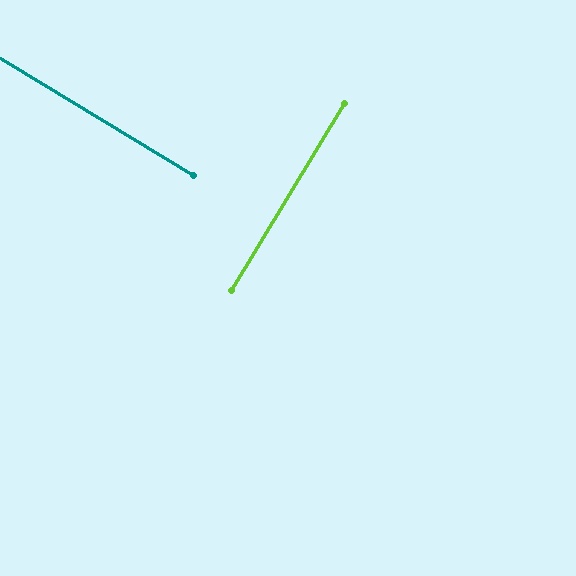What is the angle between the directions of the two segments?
Approximately 90 degrees.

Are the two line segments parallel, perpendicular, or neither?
Perpendicular — they meet at approximately 90°.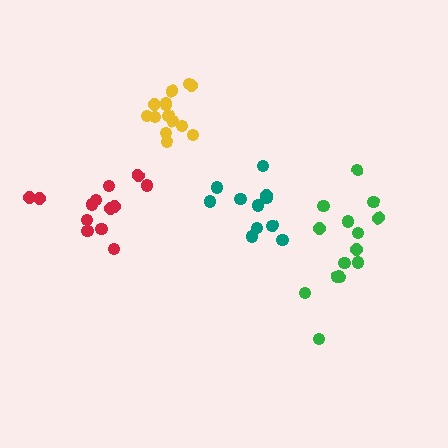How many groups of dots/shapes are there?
There are 4 groups.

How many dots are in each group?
Group 1: 14 dots, Group 2: 14 dots, Group 3: 13 dots, Group 4: 11 dots (52 total).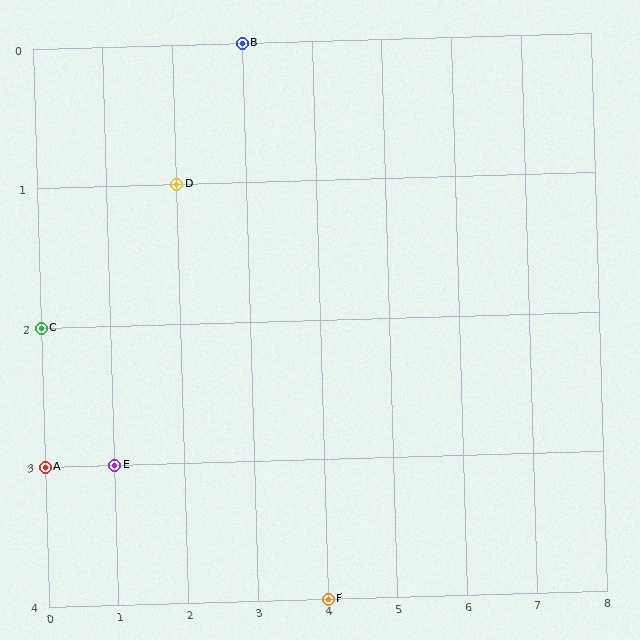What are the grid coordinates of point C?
Point C is at grid coordinates (0, 2).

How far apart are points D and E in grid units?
Points D and E are 1 column and 2 rows apart (about 2.2 grid units diagonally).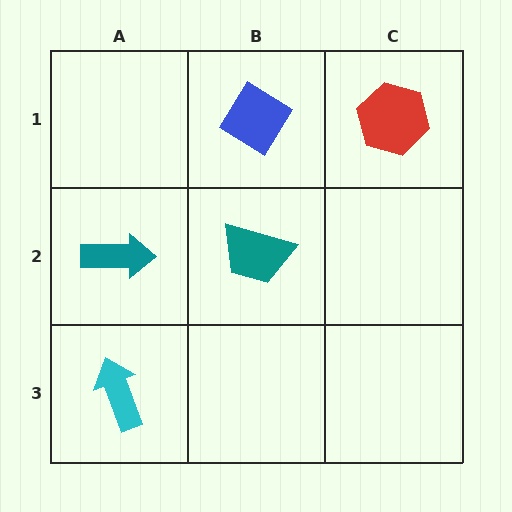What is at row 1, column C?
A red hexagon.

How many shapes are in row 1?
2 shapes.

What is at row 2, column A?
A teal arrow.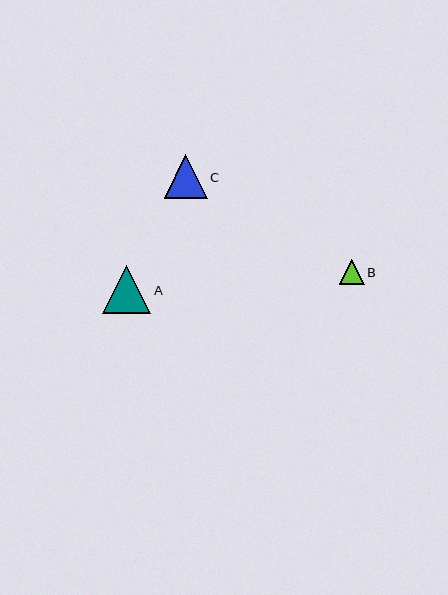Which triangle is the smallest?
Triangle B is the smallest with a size of approximately 25 pixels.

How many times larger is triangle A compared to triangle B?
Triangle A is approximately 1.9 times the size of triangle B.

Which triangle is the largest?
Triangle A is the largest with a size of approximately 48 pixels.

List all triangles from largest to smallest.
From largest to smallest: A, C, B.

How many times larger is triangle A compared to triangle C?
Triangle A is approximately 1.1 times the size of triangle C.